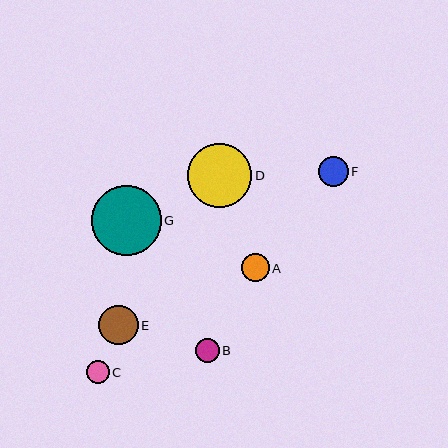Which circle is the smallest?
Circle C is the smallest with a size of approximately 23 pixels.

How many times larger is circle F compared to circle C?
Circle F is approximately 1.3 times the size of circle C.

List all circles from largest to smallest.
From largest to smallest: G, D, E, F, A, B, C.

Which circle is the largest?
Circle G is the largest with a size of approximately 69 pixels.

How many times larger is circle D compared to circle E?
Circle D is approximately 1.6 times the size of circle E.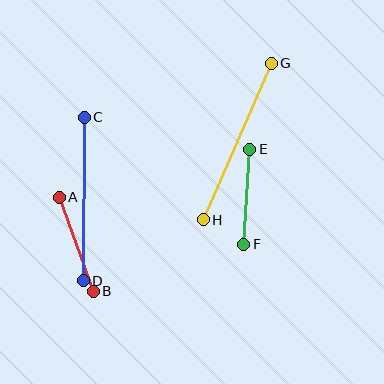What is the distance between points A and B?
The distance is approximately 100 pixels.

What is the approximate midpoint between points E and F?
The midpoint is at approximately (247, 197) pixels.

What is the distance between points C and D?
The distance is approximately 163 pixels.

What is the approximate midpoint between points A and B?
The midpoint is at approximately (76, 244) pixels.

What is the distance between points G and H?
The distance is approximately 170 pixels.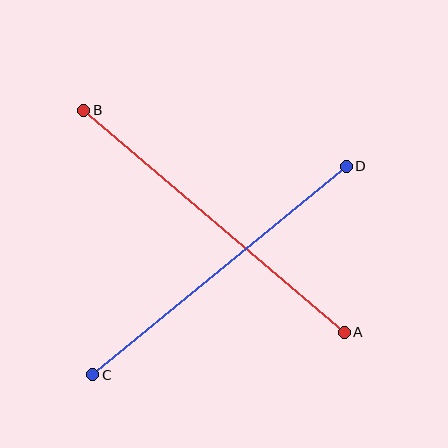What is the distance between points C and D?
The distance is approximately 329 pixels.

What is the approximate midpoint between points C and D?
The midpoint is at approximately (219, 271) pixels.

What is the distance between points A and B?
The distance is approximately 342 pixels.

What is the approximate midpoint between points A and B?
The midpoint is at approximately (214, 221) pixels.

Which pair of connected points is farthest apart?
Points A and B are farthest apart.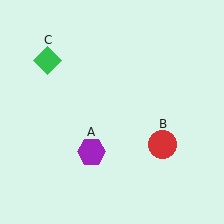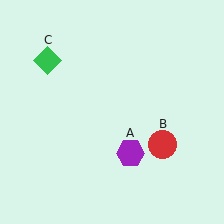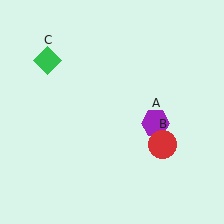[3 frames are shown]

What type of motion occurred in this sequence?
The purple hexagon (object A) rotated counterclockwise around the center of the scene.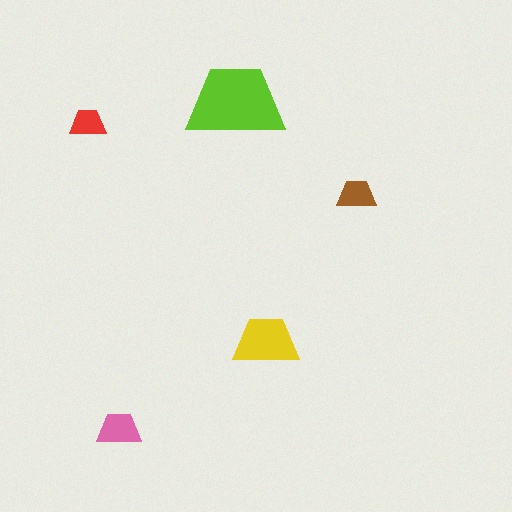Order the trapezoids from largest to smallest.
the lime one, the yellow one, the pink one, the brown one, the red one.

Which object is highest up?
The lime trapezoid is topmost.